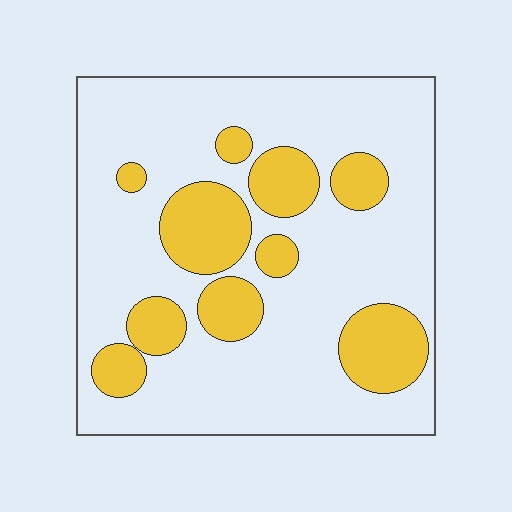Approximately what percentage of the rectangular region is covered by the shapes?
Approximately 25%.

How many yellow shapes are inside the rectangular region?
10.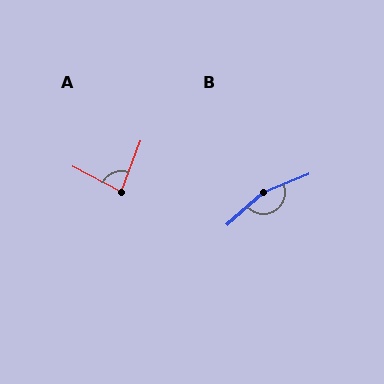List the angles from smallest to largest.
A (83°), B (160°).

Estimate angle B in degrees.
Approximately 160 degrees.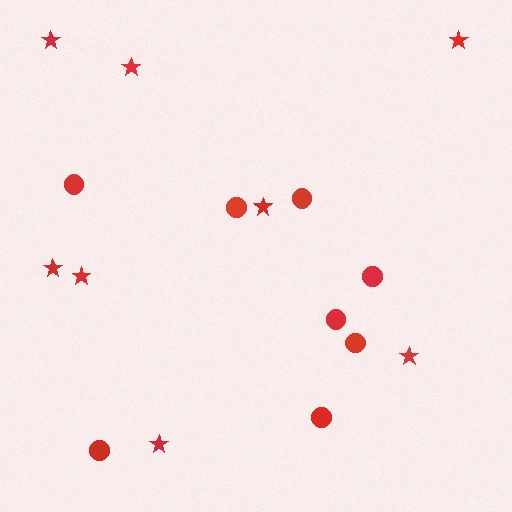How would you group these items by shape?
There are 2 groups: one group of stars (8) and one group of circles (8).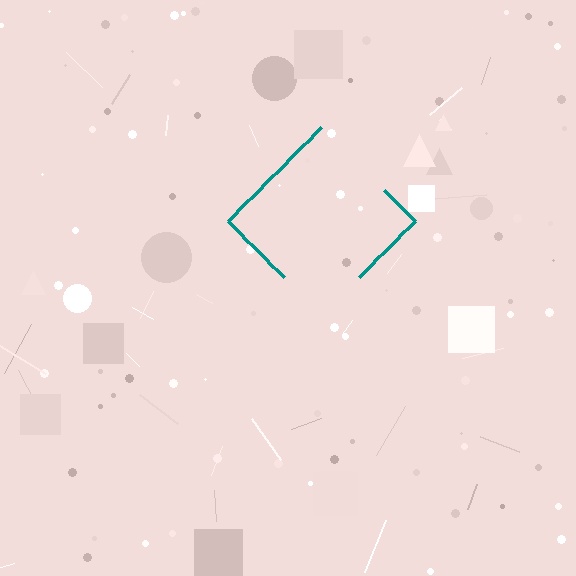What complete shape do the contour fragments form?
The contour fragments form a diamond.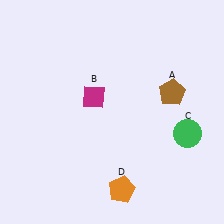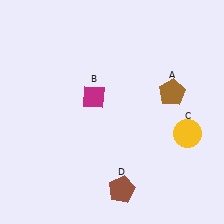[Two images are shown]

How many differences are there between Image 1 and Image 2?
There are 2 differences between the two images.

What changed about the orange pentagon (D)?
In Image 1, D is orange. In Image 2, it changed to brown.